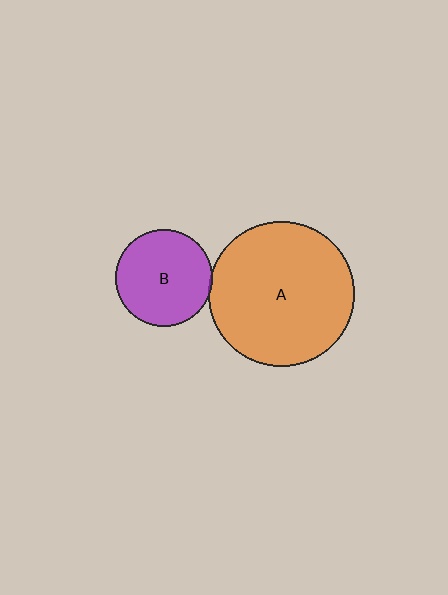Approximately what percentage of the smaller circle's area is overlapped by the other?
Approximately 5%.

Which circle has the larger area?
Circle A (orange).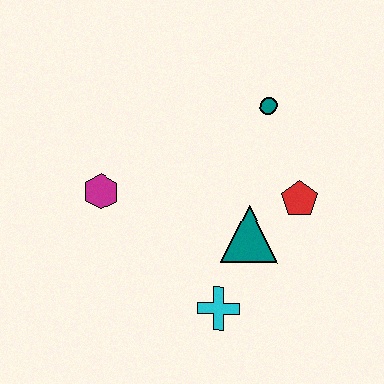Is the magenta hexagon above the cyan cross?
Yes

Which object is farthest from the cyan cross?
The teal circle is farthest from the cyan cross.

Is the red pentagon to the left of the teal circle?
No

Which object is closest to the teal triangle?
The red pentagon is closest to the teal triangle.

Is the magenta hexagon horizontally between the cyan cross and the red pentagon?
No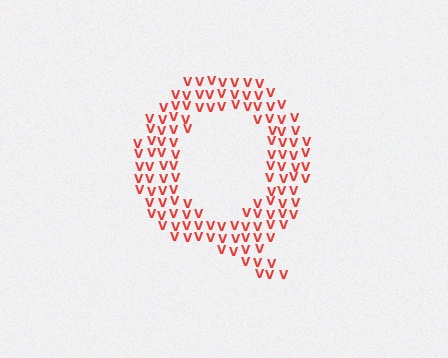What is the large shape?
The large shape is the letter Q.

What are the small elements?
The small elements are letter V's.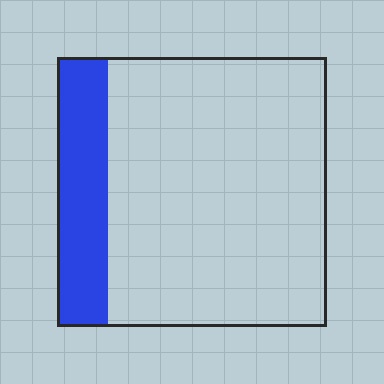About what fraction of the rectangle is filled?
About one fifth (1/5).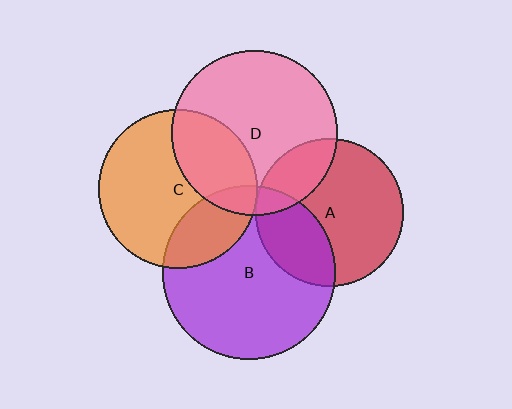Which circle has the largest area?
Circle B (purple).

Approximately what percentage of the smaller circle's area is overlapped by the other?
Approximately 30%.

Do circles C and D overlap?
Yes.